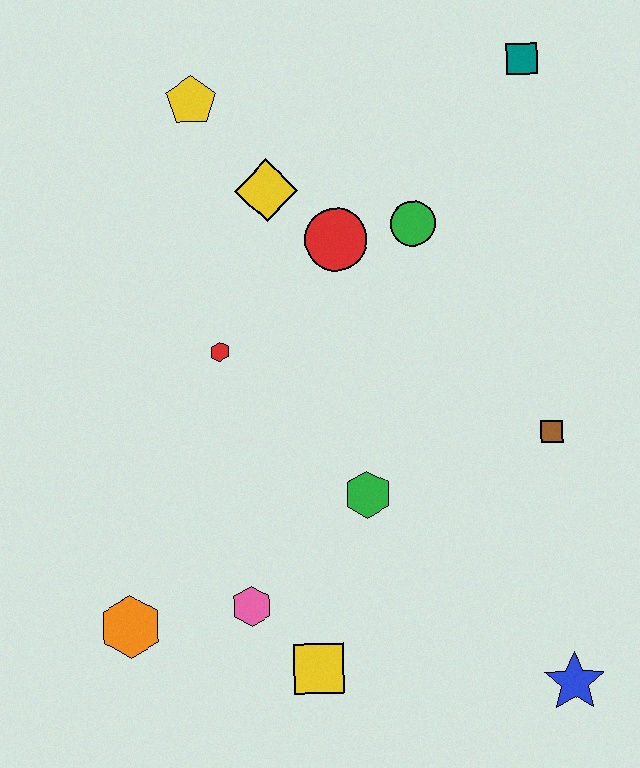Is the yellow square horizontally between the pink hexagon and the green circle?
Yes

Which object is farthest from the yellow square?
The teal square is farthest from the yellow square.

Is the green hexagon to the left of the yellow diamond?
No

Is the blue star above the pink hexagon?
No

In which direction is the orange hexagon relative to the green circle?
The orange hexagon is below the green circle.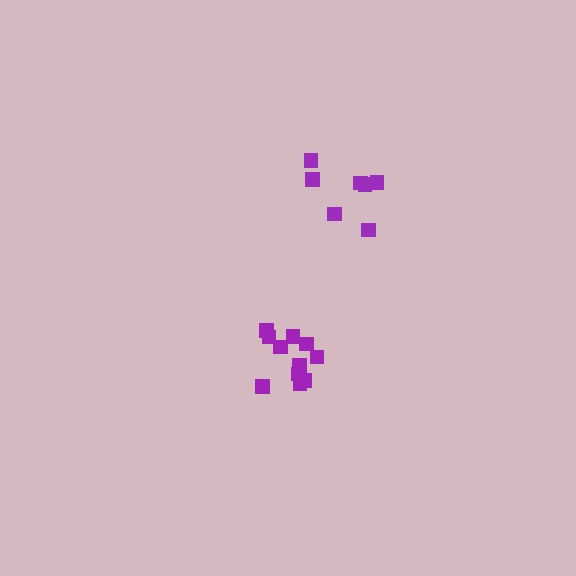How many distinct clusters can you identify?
There are 2 distinct clusters.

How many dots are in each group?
Group 1: 7 dots, Group 2: 11 dots (18 total).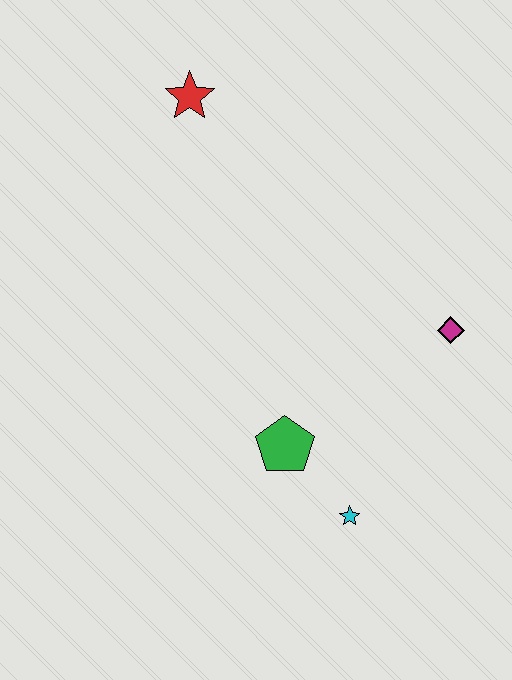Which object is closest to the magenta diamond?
The green pentagon is closest to the magenta diamond.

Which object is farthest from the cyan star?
The red star is farthest from the cyan star.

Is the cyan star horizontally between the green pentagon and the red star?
No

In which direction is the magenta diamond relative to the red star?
The magenta diamond is to the right of the red star.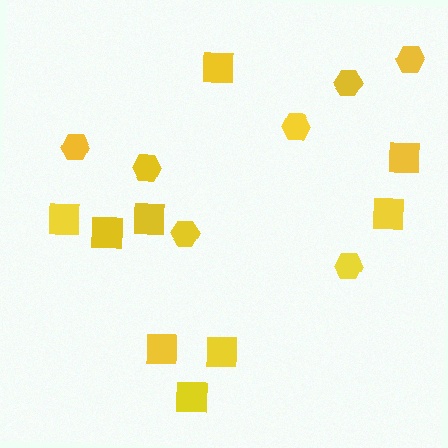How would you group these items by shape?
There are 2 groups: one group of hexagons (7) and one group of squares (9).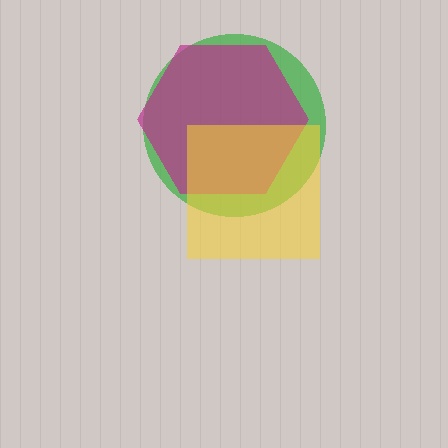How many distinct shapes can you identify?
There are 3 distinct shapes: a green circle, a magenta hexagon, a yellow square.